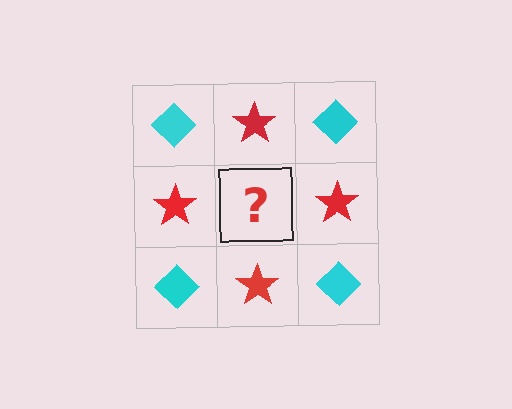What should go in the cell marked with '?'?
The missing cell should contain a cyan diamond.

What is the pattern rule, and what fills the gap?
The rule is that it alternates cyan diamond and red star in a checkerboard pattern. The gap should be filled with a cyan diamond.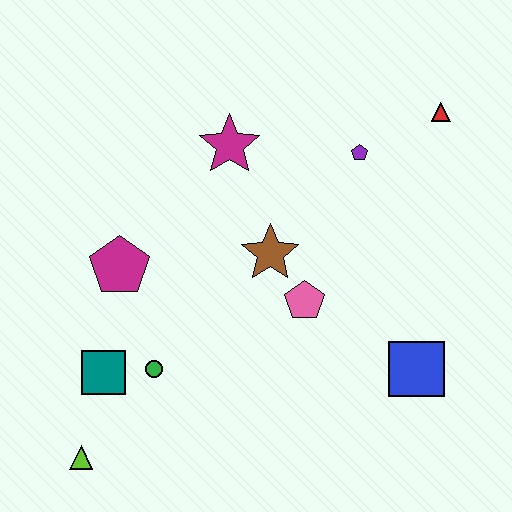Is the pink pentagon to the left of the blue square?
Yes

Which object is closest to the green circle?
The teal square is closest to the green circle.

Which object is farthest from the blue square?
The lime triangle is farthest from the blue square.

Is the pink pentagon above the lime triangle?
Yes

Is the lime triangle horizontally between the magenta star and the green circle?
No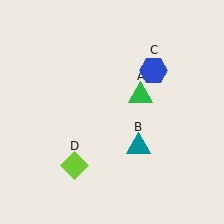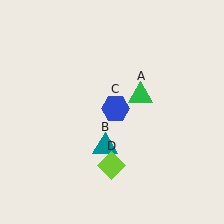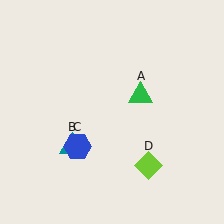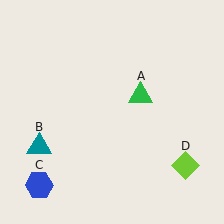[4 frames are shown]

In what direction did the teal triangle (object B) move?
The teal triangle (object B) moved left.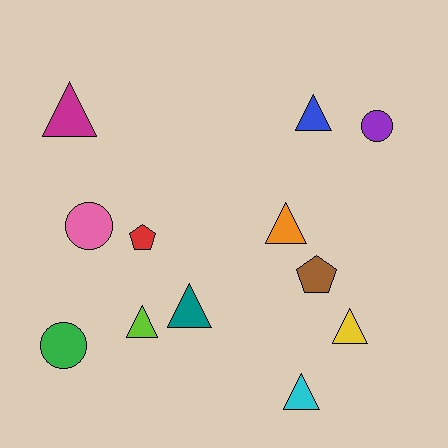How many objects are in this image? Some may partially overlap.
There are 12 objects.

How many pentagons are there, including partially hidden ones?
There are 2 pentagons.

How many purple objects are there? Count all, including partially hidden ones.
There is 1 purple object.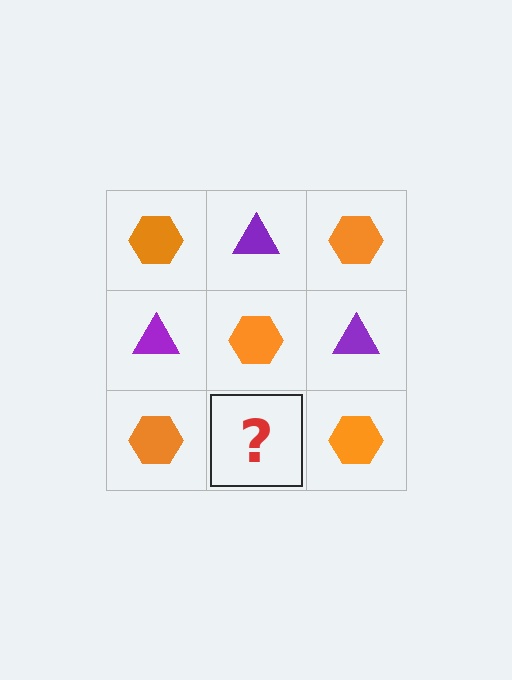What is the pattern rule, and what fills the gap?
The rule is that it alternates orange hexagon and purple triangle in a checkerboard pattern. The gap should be filled with a purple triangle.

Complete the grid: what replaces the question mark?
The question mark should be replaced with a purple triangle.